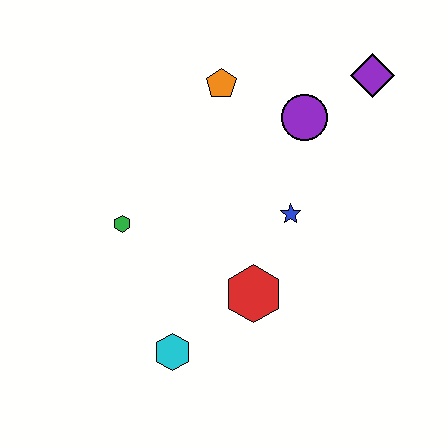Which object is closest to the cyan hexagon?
The red hexagon is closest to the cyan hexagon.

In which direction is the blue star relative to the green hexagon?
The blue star is to the right of the green hexagon.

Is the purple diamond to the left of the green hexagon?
No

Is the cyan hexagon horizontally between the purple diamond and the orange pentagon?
No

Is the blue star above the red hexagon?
Yes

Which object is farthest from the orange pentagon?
The cyan hexagon is farthest from the orange pentagon.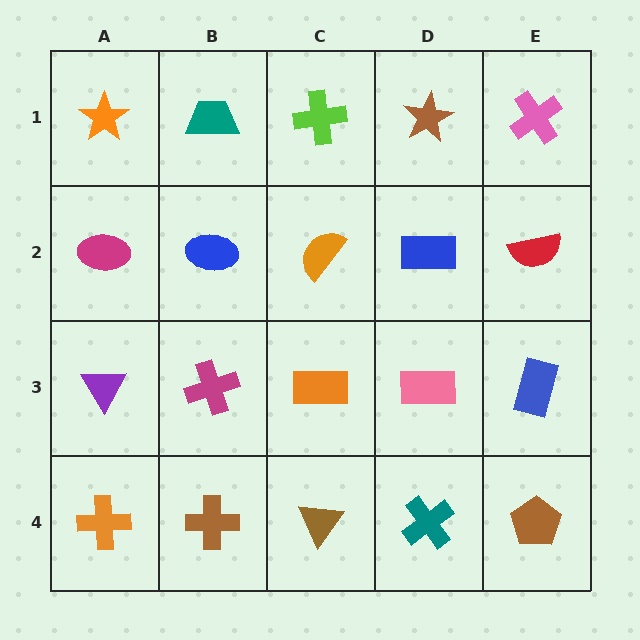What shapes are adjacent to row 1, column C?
An orange semicircle (row 2, column C), a teal trapezoid (row 1, column B), a brown star (row 1, column D).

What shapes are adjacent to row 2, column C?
A lime cross (row 1, column C), an orange rectangle (row 3, column C), a blue ellipse (row 2, column B), a blue rectangle (row 2, column D).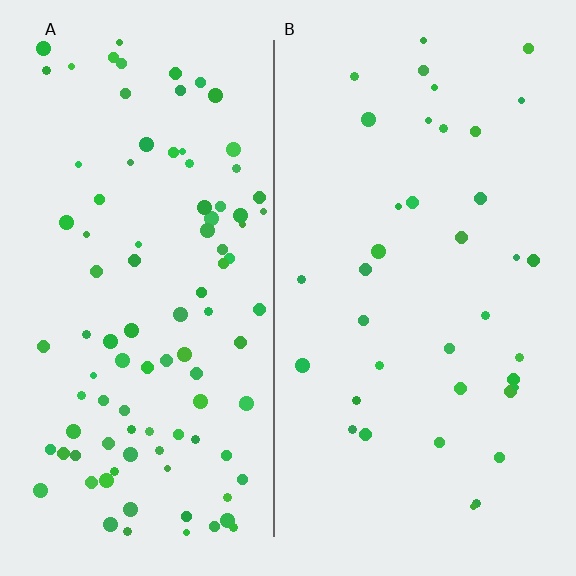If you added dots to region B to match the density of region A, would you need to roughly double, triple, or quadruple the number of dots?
Approximately triple.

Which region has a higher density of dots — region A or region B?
A (the left).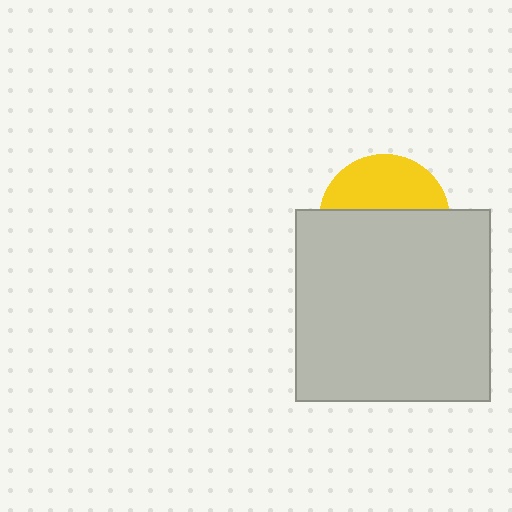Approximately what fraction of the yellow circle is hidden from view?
Roughly 60% of the yellow circle is hidden behind the light gray rectangle.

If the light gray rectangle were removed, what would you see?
You would see the complete yellow circle.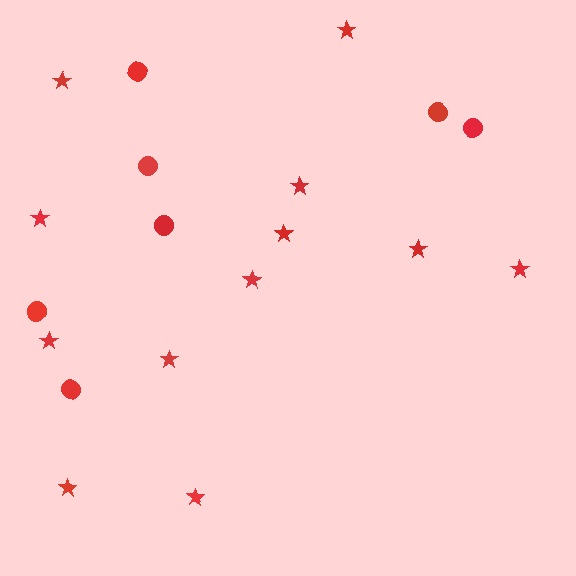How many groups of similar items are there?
There are 2 groups: one group of stars (12) and one group of circles (7).